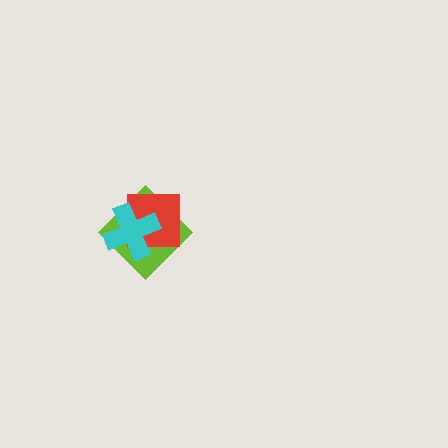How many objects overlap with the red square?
2 objects overlap with the red square.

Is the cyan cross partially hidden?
No, no other shape covers it.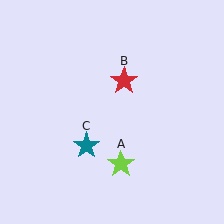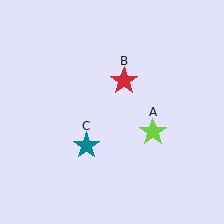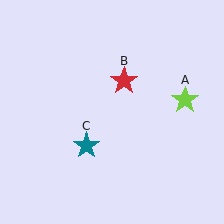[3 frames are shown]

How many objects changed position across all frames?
1 object changed position: lime star (object A).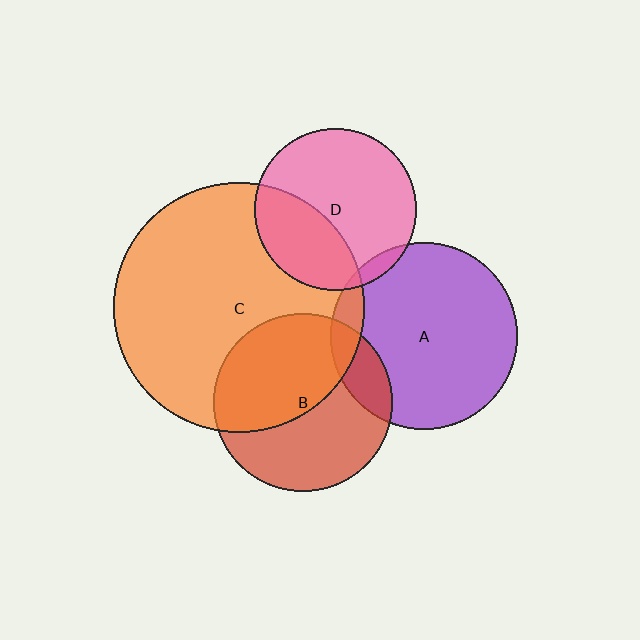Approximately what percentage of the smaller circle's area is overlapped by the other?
Approximately 50%.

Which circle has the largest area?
Circle C (orange).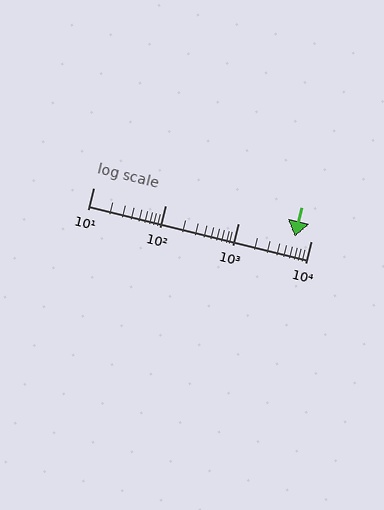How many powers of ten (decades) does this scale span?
The scale spans 3 decades, from 10 to 10000.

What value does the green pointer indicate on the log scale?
The pointer indicates approximately 6000.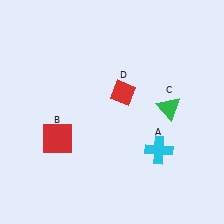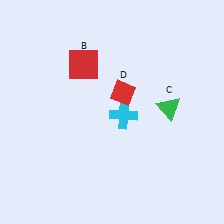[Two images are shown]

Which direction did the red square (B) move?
The red square (B) moved up.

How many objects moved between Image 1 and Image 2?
2 objects moved between the two images.